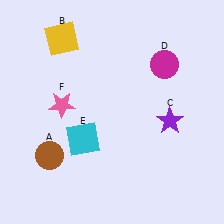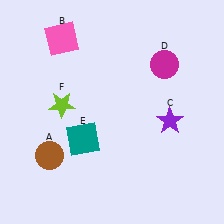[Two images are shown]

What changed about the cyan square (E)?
In Image 1, E is cyan. In Image 2, it changed to teal.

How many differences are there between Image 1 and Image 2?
There are 3 differences between the two images.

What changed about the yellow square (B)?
In Image 1, B is yellow. In Image 2, it changed to pink.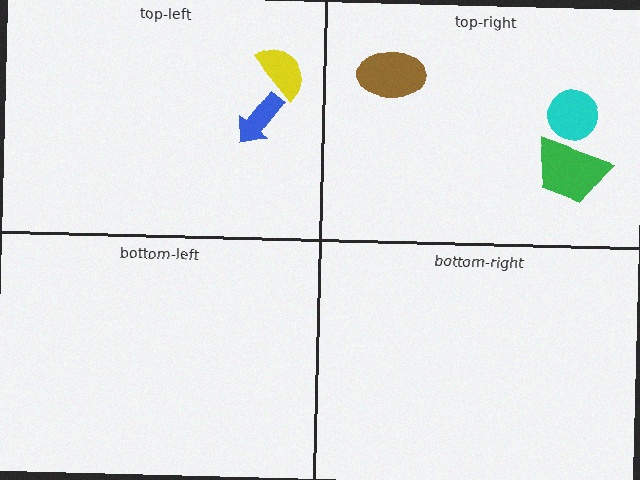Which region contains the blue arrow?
The top-left region.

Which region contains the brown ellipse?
The top-right region.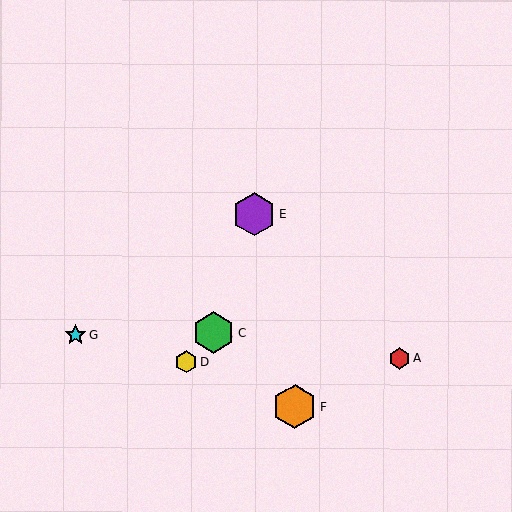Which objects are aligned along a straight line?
Objects B, C, D are aligned along a straight line.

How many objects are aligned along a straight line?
3 objects (B, C, D) are aligned along a straight line.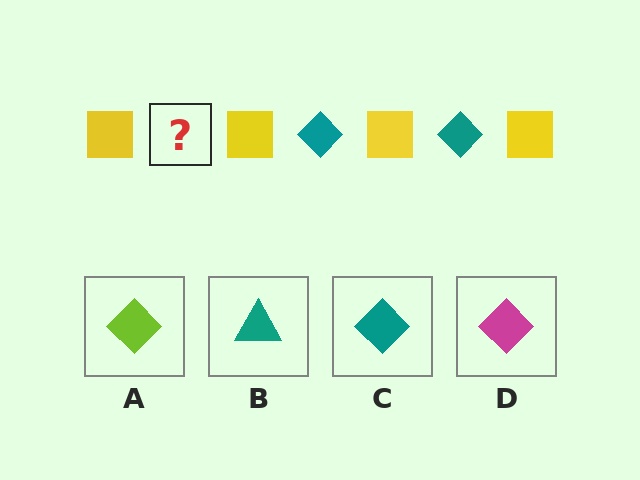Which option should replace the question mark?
Option C.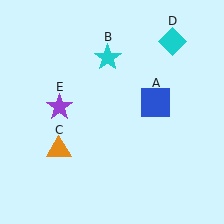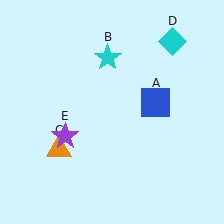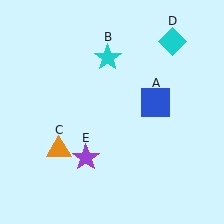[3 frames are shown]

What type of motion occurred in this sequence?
The purple star (object E) rotated counterclockwise around the center of the scene.